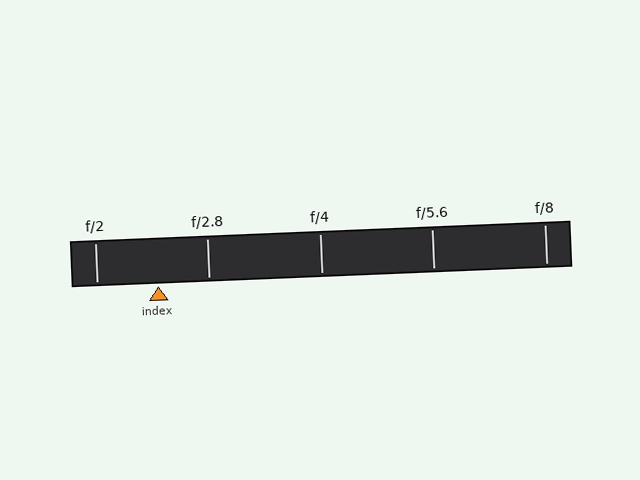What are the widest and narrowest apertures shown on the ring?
The widest aperture shown is f/2 and the narrowest is f/8.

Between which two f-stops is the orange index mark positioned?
The index mark is between f/2 and f/2.8.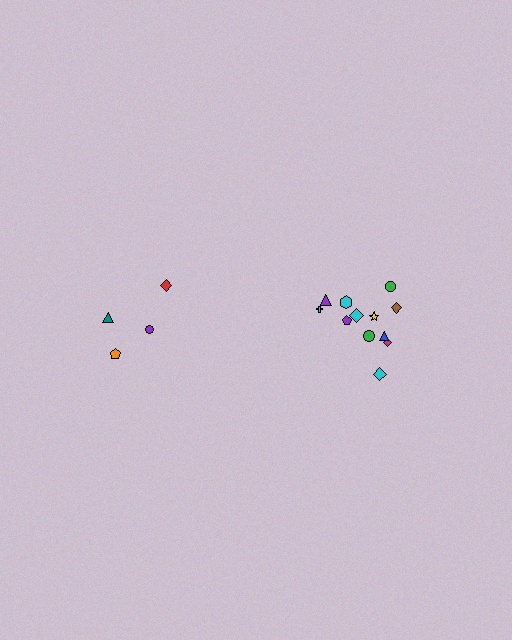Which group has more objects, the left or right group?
The right group.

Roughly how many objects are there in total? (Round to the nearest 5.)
Roughly 15 objects in total.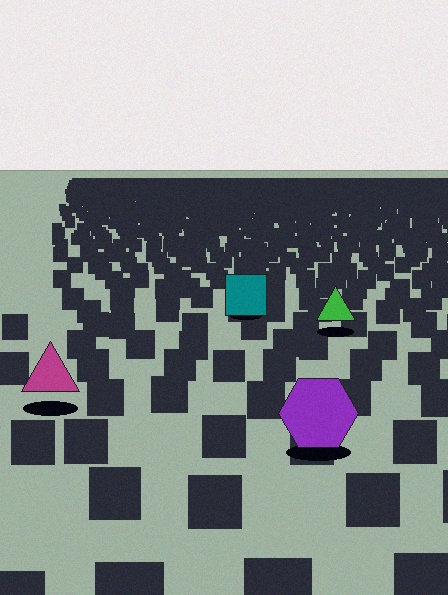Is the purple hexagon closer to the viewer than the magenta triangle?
Yes. The purple hexagon is closer — you can tell from the texture gradient: the ground texture is coarser near it.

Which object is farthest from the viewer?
The teal square is farthest from the viewer. It appears smaller and the ground texture around it is denser.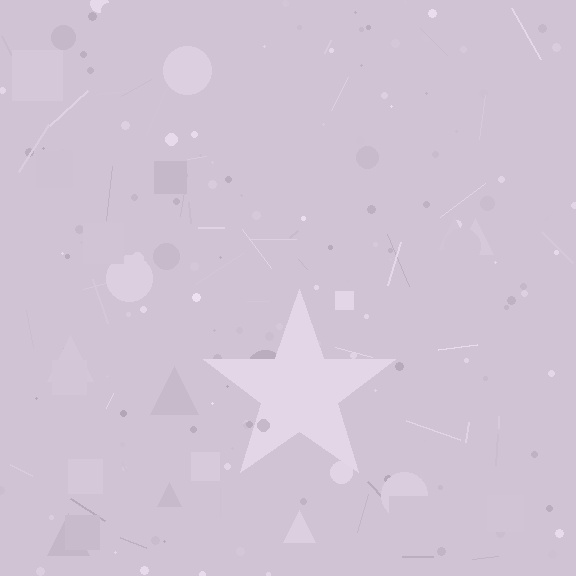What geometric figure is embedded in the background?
A star is embedded in the background.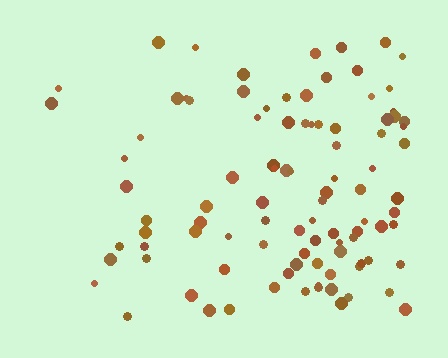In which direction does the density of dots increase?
From left to right, with the right side densest.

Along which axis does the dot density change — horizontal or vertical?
Horizontal.